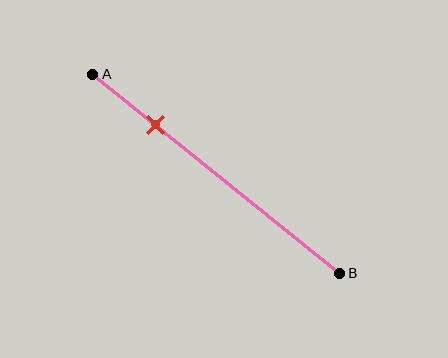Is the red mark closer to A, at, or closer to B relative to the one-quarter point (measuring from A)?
The red mark is approximately at the one-quarter point of segment AB.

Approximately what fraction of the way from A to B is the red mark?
The red mark is approximately 25% of the way from A to B.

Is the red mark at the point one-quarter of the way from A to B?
Yes, the mark is approximately at the one-quarter point.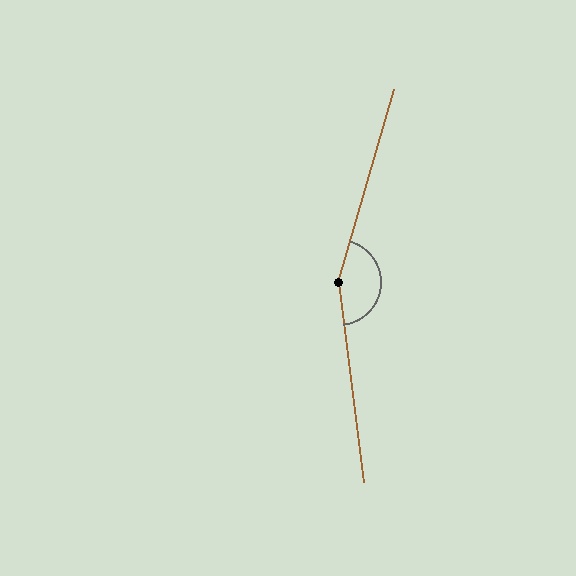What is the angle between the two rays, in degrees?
Approximately 157 degrees.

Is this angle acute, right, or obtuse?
It is obtuse.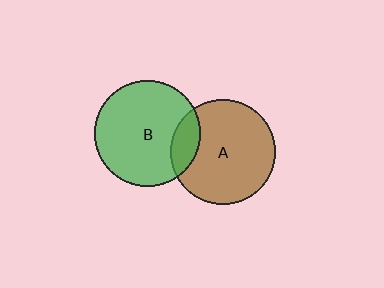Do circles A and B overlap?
Yes.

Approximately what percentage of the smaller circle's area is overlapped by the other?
Approximately 15%.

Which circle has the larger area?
Circle B (green).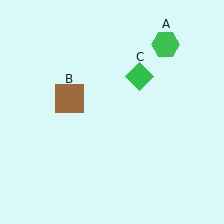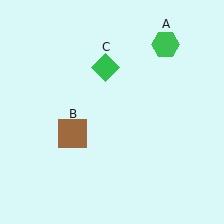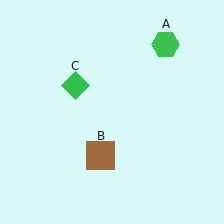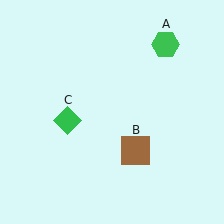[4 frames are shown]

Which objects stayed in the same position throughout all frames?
Green hexagon (object A) remained stationary.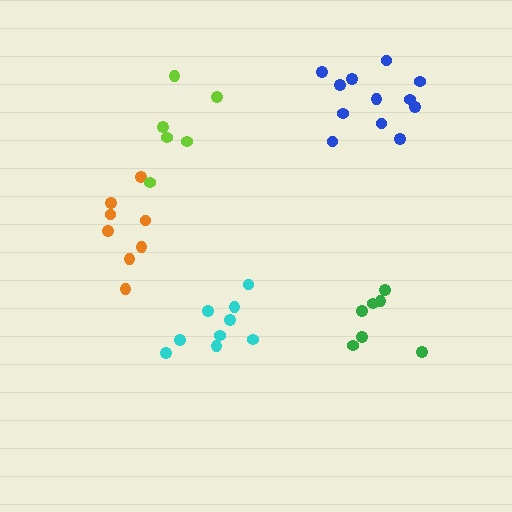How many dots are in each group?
Group 1: 8 dots, Group 2: 12 dots, Group 3: 6 dots, Group 4: 9 dots, Group 5: 7 dots (42 total).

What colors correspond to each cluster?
The clusters are colored: orange, blue, lime, cyan, green.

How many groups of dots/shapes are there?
There are 5 groups.